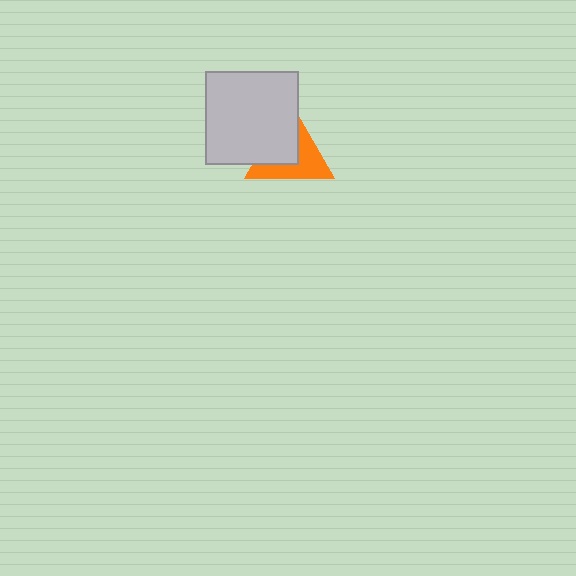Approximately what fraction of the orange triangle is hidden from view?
Roughly 50% of the orange triangle is hidden behind the light gray square.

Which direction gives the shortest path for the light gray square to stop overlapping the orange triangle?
Moving toward the upper-left gives the shortest separation.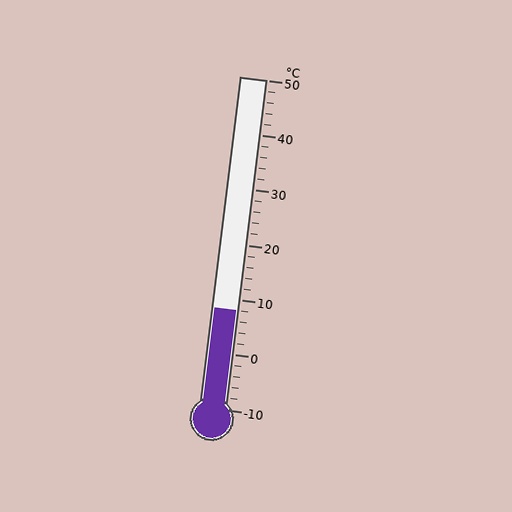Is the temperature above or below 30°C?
The temperature is below 30°C.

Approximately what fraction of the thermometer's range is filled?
The thermometer is filled to approximately 30% of its range.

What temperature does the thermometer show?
The thermometer shows approximately 8°C.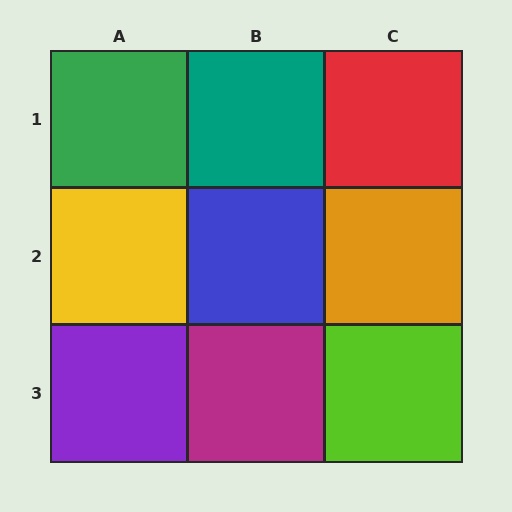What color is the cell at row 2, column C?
Orange.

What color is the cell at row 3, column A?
Purple.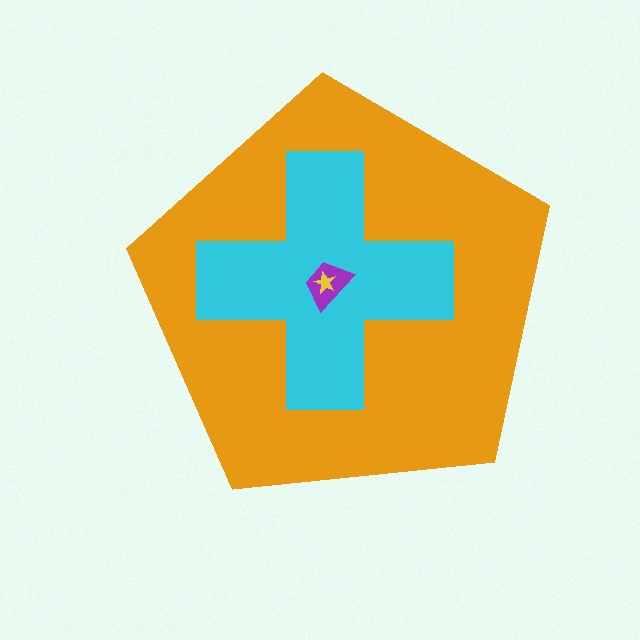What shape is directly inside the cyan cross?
The purple trapezoid.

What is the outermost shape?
The orange pentagon.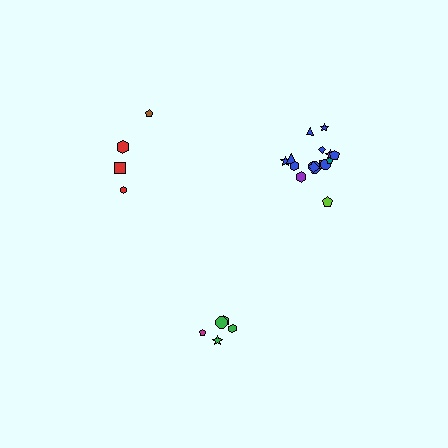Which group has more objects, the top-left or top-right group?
The top-right group.